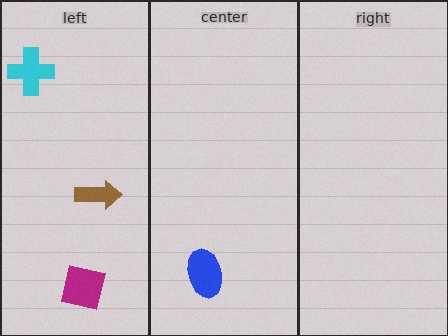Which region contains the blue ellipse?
The center region.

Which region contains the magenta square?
The left region.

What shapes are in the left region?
The magenta square, the cyan cross, the brown arrow.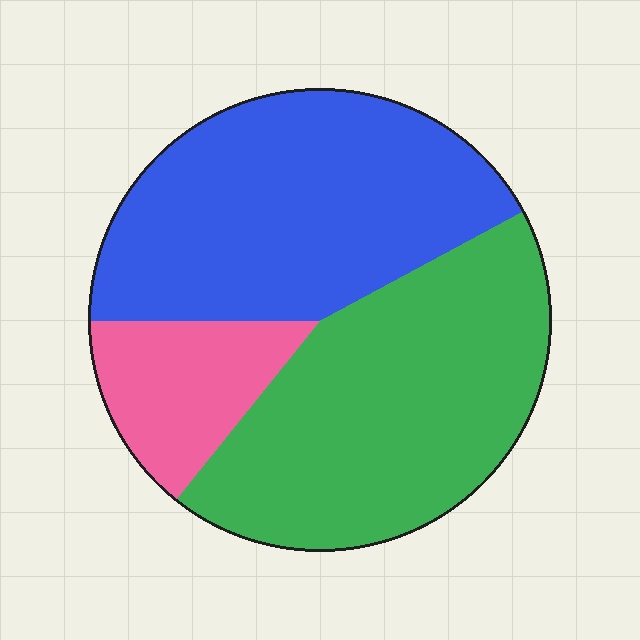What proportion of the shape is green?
Green covers about 45% of the shape.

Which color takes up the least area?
Pink, at roughly 15%.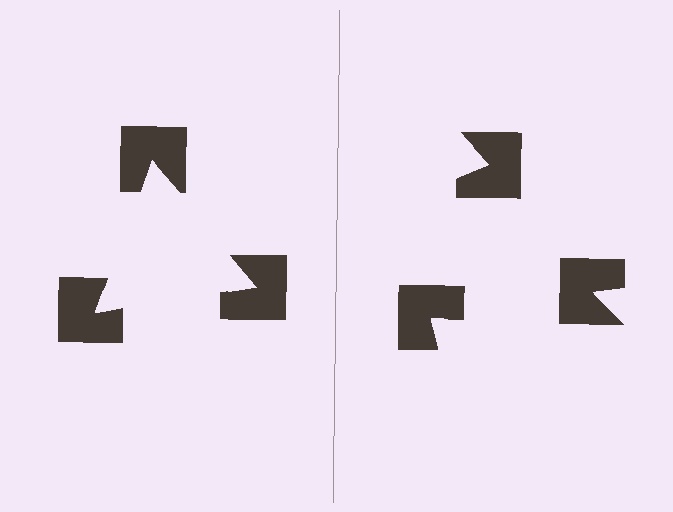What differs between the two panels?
The notched squares are positioned identically on both sides; only the wedge orientations differ. On the left they align to a triangle; on the right they are misaligned.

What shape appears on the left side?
An illusory triangle.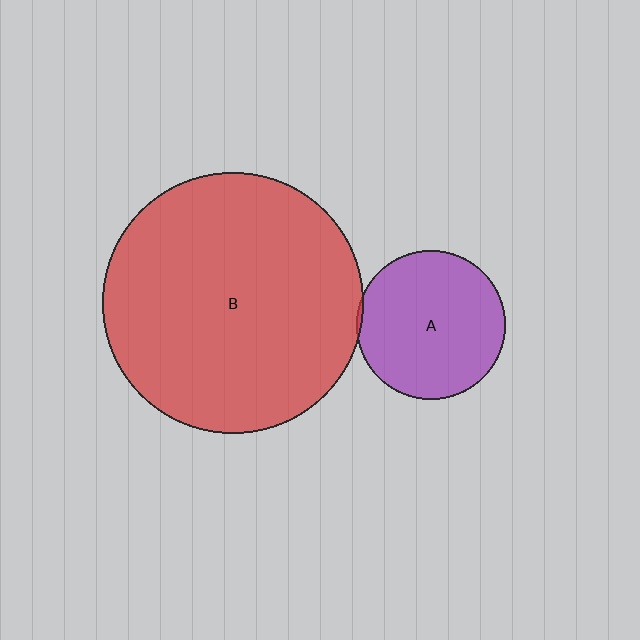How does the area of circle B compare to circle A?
Approximately 3.0 times.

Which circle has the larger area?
Circle B (red).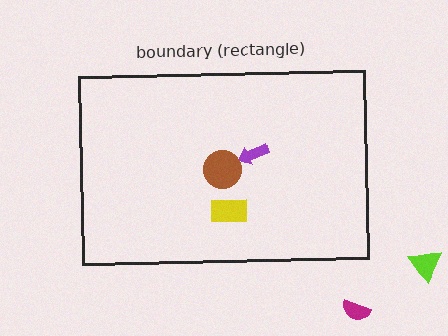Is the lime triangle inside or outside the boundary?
Outside.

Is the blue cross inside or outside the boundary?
Inside.